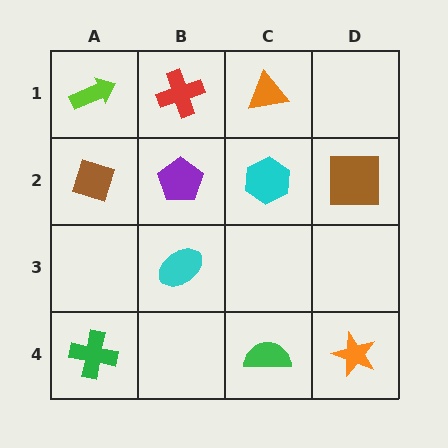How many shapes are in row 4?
3 shapes.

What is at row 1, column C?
An orange triangle.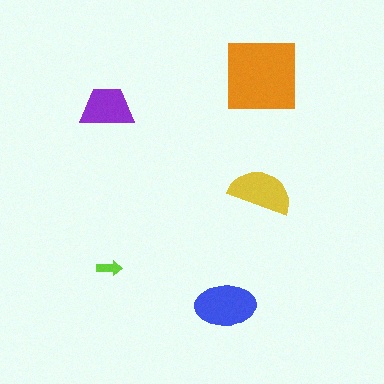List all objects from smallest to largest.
The lime arrow, the purple trapezoid, the yellow semicircle, the blue ellipse, the orange square.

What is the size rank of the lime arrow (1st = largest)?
5th.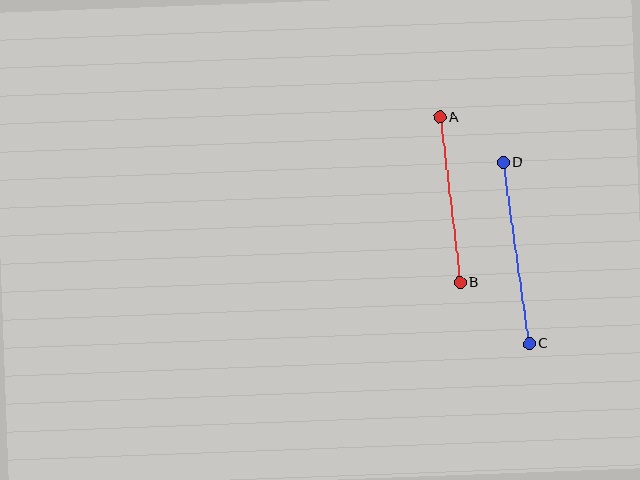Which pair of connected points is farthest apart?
Points C and D are farthest apart.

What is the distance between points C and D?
The distance is approximately 183 pixels.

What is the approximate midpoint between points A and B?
The midpoint is at approximately (450, 200) pixels.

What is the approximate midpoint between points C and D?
The midpoint is at approximately (516, 253) pixels.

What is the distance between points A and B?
The distance is approximately 167 pixels.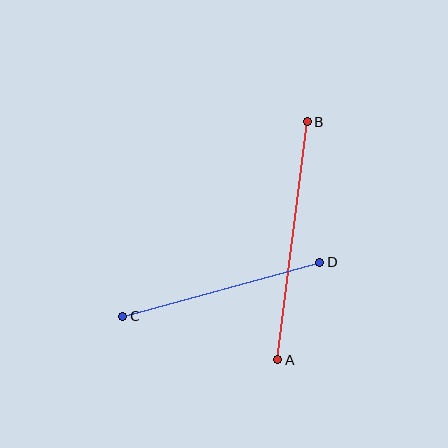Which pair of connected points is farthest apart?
Points A and B are farthest apart.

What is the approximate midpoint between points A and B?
The midpoint is at approximately (293, 241) pixels.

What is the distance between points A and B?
The distance is approximately 240 pixels.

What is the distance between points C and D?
The distance is approximately 205 pixels.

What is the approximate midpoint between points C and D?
The midpoint is at approximately (221, 289) pixels.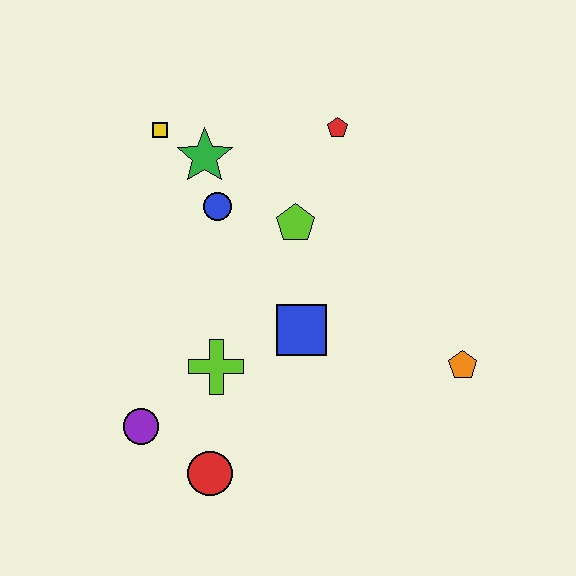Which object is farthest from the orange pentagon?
The yellow square is farthest from the orange pentagon.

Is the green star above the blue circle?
Yes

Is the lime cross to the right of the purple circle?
Yes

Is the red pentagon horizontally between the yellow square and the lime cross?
No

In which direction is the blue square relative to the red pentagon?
The blue square is below the red pentagon.